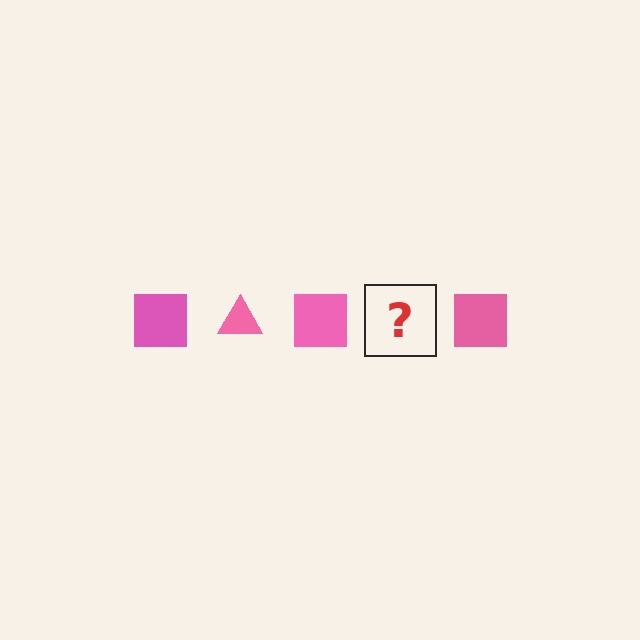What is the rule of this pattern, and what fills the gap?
The rule is that the pattern cycles through square, triangle shapes in pink. The gap should be filled with a pink triangle.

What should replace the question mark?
The question mark should be replaced with a pink triangle.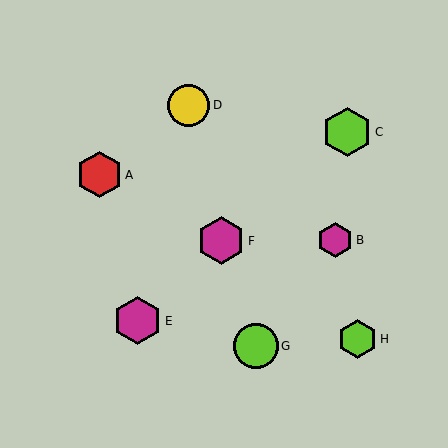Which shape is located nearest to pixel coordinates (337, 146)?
The lime hexagon (labeled C) at (347, 132) is nearest to that location.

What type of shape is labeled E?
Shape E is a magenta hexagon.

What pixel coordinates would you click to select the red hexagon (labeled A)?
Click at (99, 175) to select the red hexagon A.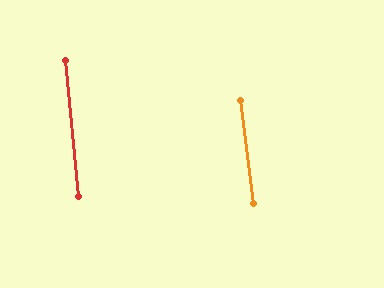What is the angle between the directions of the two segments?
Approximately 1 degree.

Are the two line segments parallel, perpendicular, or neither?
Parallel — their directions differ by only 1.3°.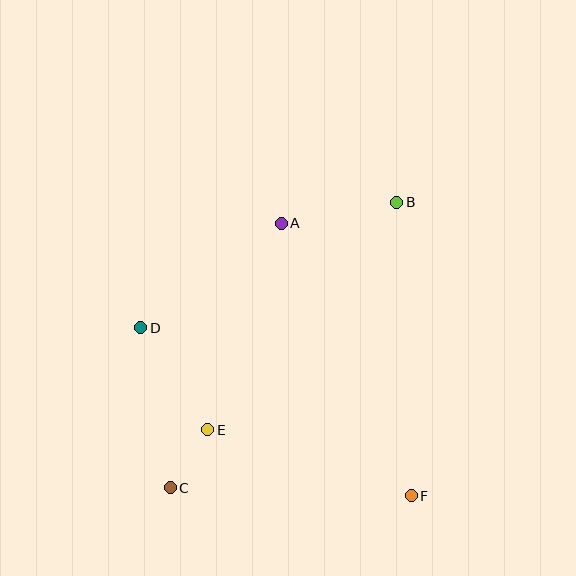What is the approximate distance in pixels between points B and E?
The distance between B and E is approximately 296 pixels.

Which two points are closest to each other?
Points C and E are closest to each other.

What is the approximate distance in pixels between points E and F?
The distance between E and F is approximately 214 pixels.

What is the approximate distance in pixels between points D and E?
The distance between D and E is approximately 122 pixels.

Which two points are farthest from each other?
Points B and C are farthest from each other.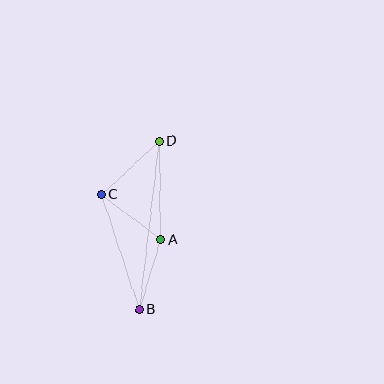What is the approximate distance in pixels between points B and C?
The distance between B and C is approximately 121 pixels.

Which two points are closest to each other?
Points A and B are closest to each other.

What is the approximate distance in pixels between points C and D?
The distance between C and D is approximately 78 pixels.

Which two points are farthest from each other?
Points B and D are farthest from each other.